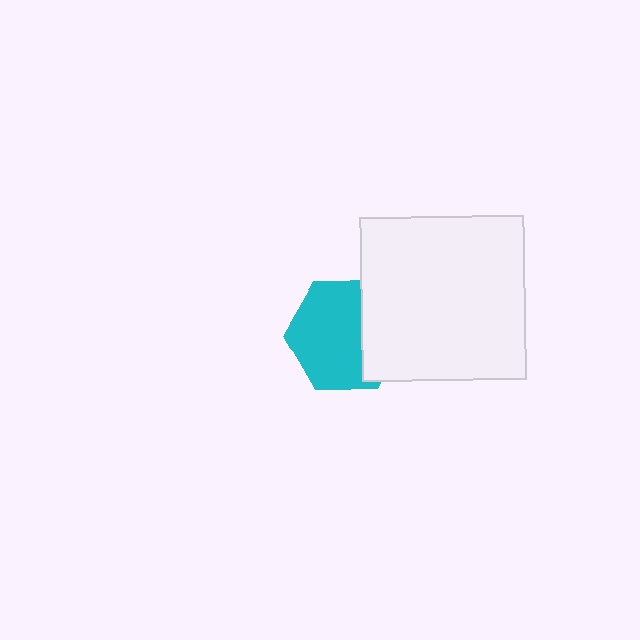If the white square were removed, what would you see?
You would see the complete cyan hexagon.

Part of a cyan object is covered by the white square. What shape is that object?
It is a hexagon.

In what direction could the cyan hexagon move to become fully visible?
The cyan hexagon could move left. That would shift it out from behind the white square entirely.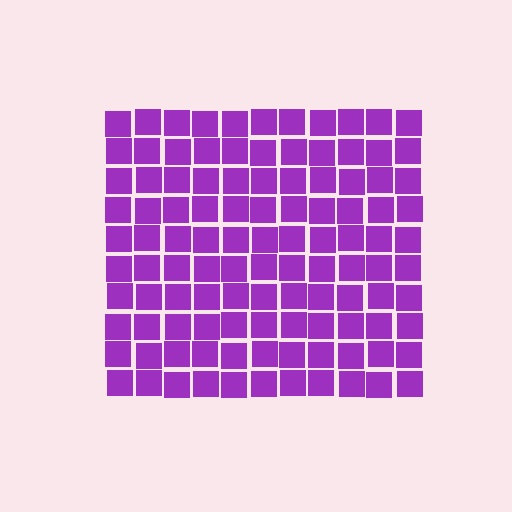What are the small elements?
The small elements are squares.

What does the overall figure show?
The overall figure shows a square.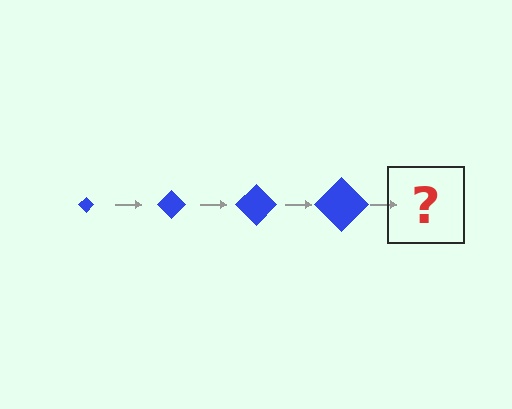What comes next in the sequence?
The next element should be a blue diamond, larger than the previous one.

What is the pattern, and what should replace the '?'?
The pattern is that the diamond gets progressively larger each step. The '?' should be a blue diamond, larger than the previous one.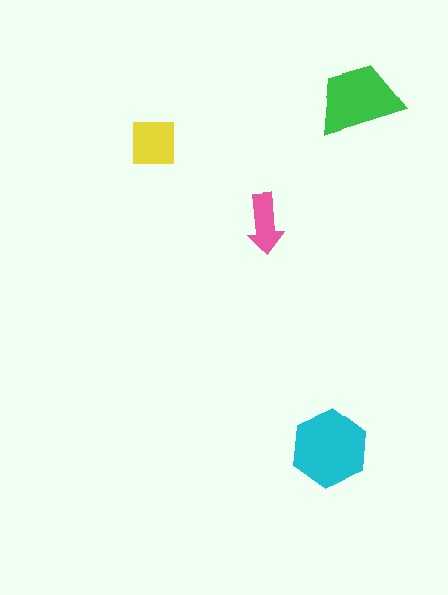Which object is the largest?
The cyan hexagon.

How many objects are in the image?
There are 4 objects in the image.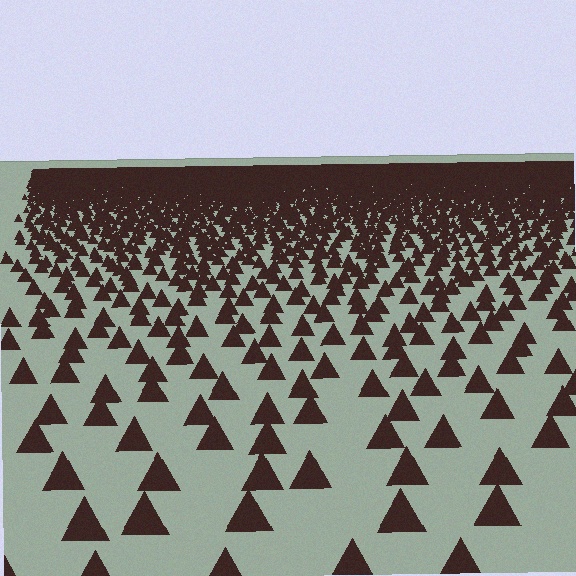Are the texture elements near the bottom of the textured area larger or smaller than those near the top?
Larger. Near the bottom, elements are closer to the viewer and appear at a bigger on-screen size.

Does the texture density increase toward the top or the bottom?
Density increases toward the top.